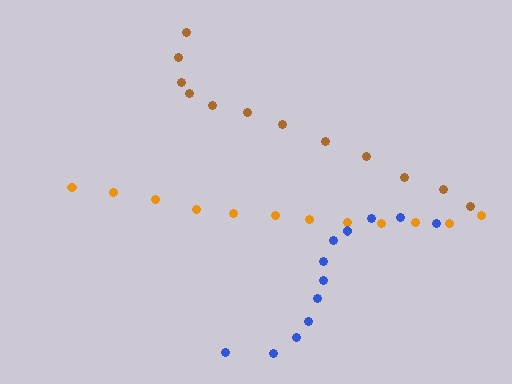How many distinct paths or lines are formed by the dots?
There are 3 distinct paths.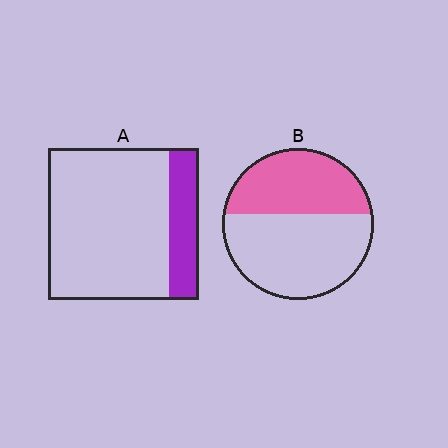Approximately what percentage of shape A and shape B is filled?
A is approximately 20% and B is approximately 40%.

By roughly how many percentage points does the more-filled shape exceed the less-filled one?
By roughly 20 percentage points (B over A).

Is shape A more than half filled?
No.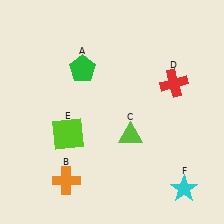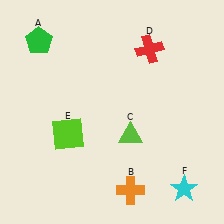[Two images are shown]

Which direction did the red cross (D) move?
The red cross (D) moved up.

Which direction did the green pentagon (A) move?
The green pentagon (A) moved left.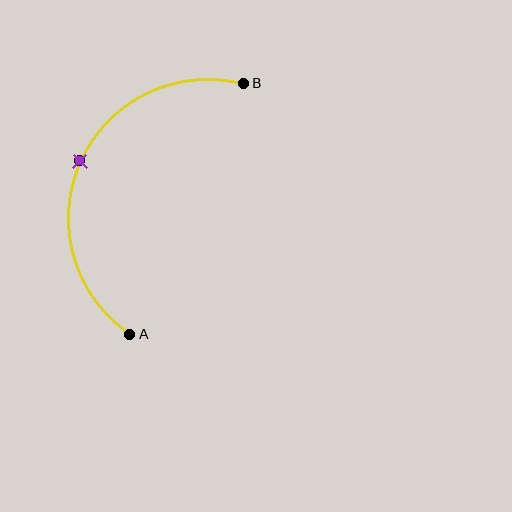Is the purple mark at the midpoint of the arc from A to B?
Yes. The purple mark lies on the arc at equal arc-length from both A and B — it is the arc midpoint.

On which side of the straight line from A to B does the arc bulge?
The arc bulges to the left of the straight line connecting A and B.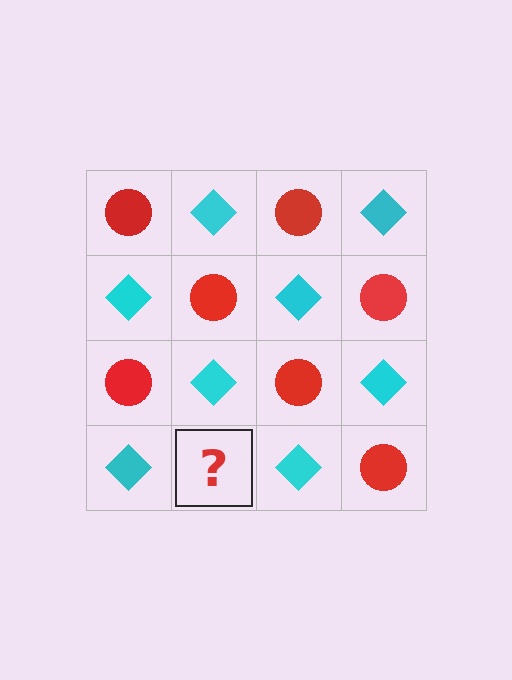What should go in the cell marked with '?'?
The missing cell should contain a red circle.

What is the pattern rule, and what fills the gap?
The rule is that it alternates red circle and cyan diamond in a checkerboard pattern. The gap should be filled with a red circle.